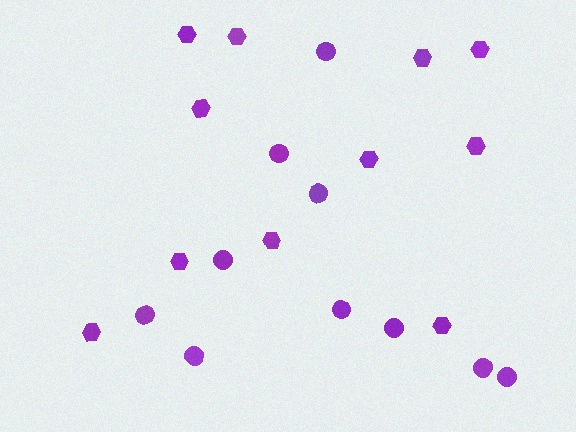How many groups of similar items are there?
There are 2 groups: one group of circles (10) and one group of hexagons (11).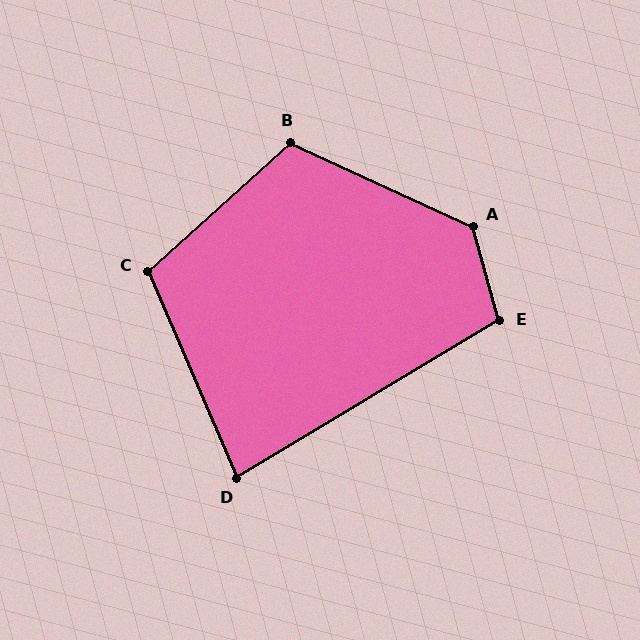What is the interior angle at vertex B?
Approximately 114 degrees (obtuse).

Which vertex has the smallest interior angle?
D, at approximately 82 degrees.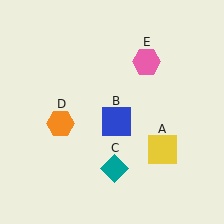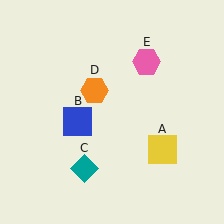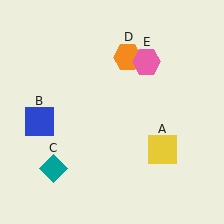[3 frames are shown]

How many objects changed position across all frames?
3 objects changed position: blue square (object B), teal diamond (object C), orange hexagon (object D).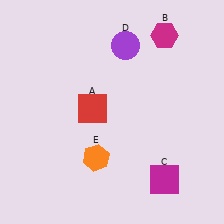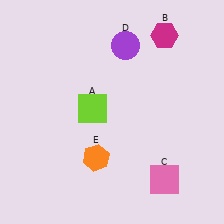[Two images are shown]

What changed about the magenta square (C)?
In Image 1, C is magenta. In Image 2, it changed to pink.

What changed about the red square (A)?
In Image 1, A is red. In Image 2, it changed to lime.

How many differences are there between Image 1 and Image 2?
There are 2 differences between the two images.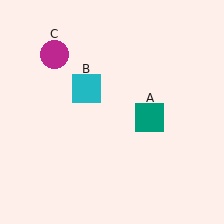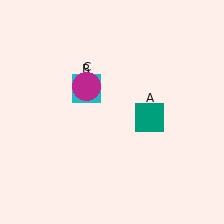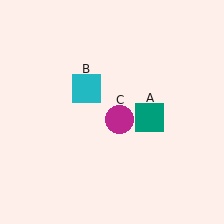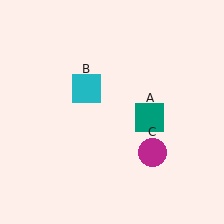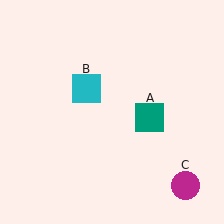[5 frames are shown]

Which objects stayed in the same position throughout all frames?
Teal square (object A) and cyan square (object B) remained stationary.